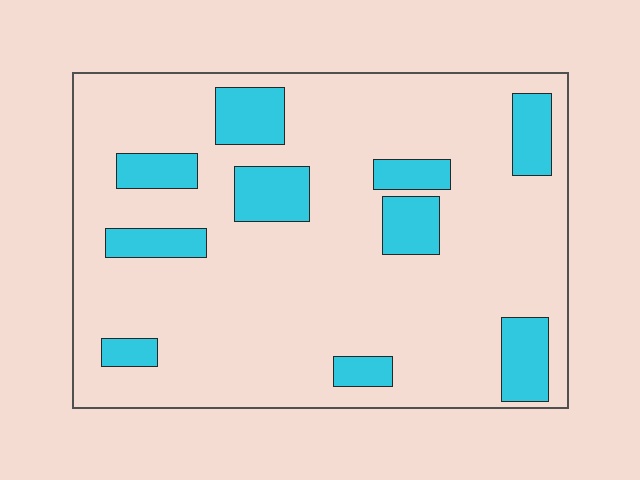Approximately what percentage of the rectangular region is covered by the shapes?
Approximately 20%.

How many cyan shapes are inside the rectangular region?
10.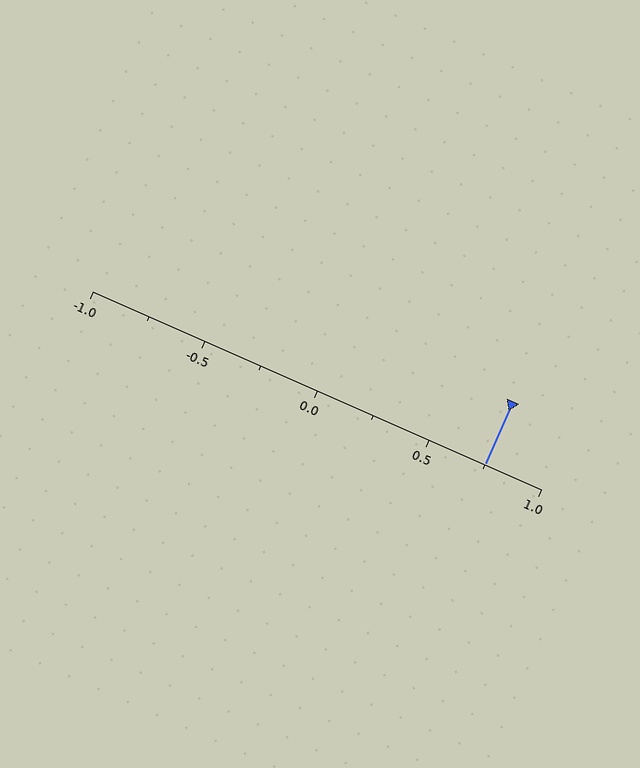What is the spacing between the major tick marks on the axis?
The major ticks are spaced 0.5 apart.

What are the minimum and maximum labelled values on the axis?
The axis runs from -1.0 to 1.0.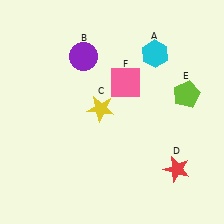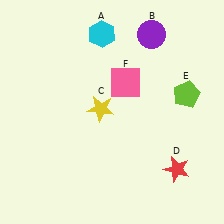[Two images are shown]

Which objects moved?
The objects that moved are: the cyan hexagon (A), the purple circle (B).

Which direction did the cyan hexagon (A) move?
The cyan hexagon (A) moved left.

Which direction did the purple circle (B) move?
The purple circle (B) moved right.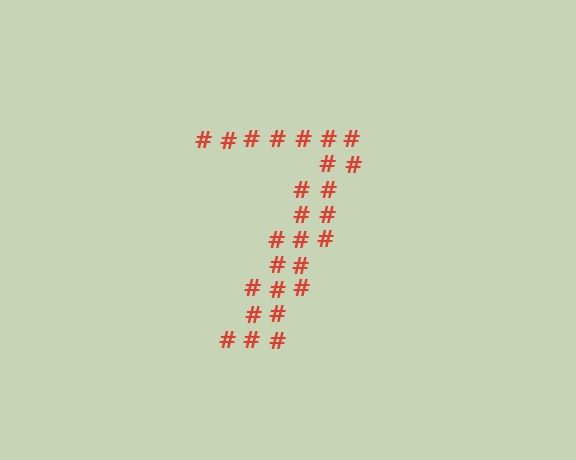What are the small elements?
The small elements are hash symbols.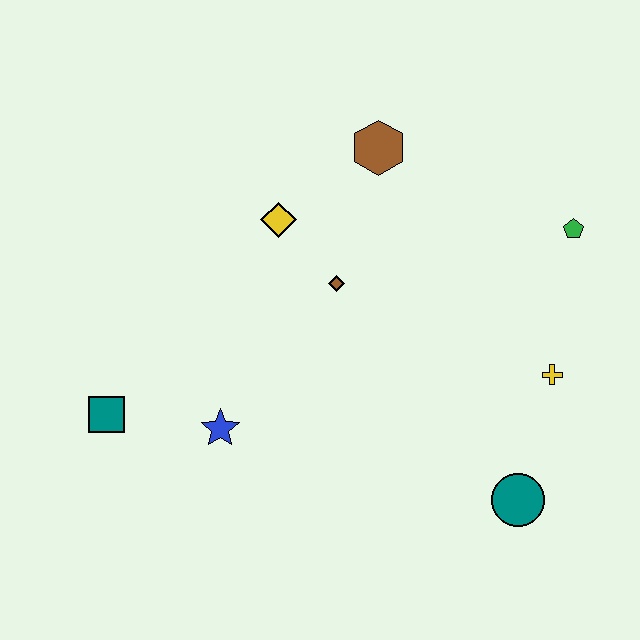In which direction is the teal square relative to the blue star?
The teal square is to the left of the blue star.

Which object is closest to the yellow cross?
The teal circle is closest to the yellow cross.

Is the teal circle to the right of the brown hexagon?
Yes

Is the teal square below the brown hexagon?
Yes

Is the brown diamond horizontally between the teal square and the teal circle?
Yes